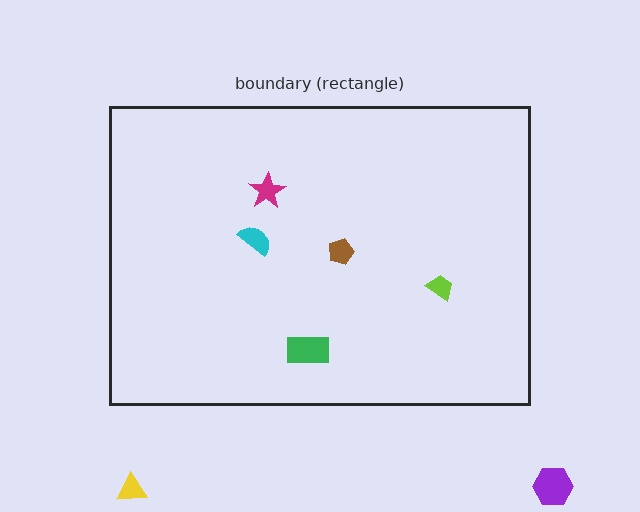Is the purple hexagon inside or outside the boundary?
Outside.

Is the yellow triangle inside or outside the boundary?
Outside.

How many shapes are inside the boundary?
5 inside, 2 outside.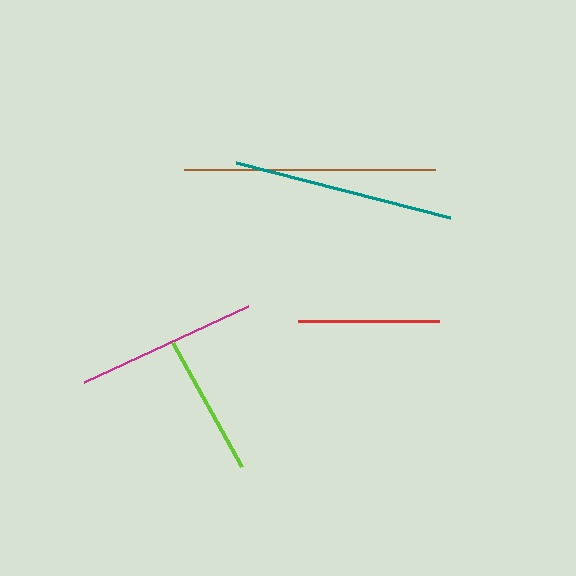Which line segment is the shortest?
The red line is the shortest at approximately 141 pixels.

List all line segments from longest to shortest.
From longest to shortest: brown, teal, magenta, lime, red.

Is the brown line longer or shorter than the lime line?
The brown line is longer than the lime line.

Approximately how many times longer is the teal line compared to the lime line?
The teal line is approximately 1.6 times the length of the lime line.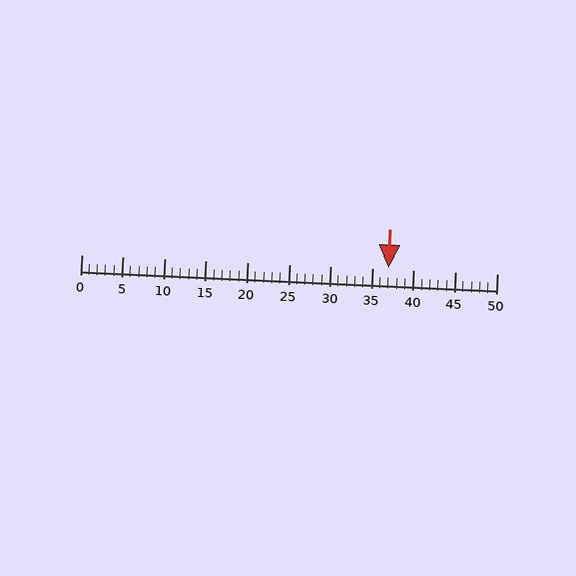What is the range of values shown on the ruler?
The ruler shows values from 0 to 50.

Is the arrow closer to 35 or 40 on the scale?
The arrow is closer to 35.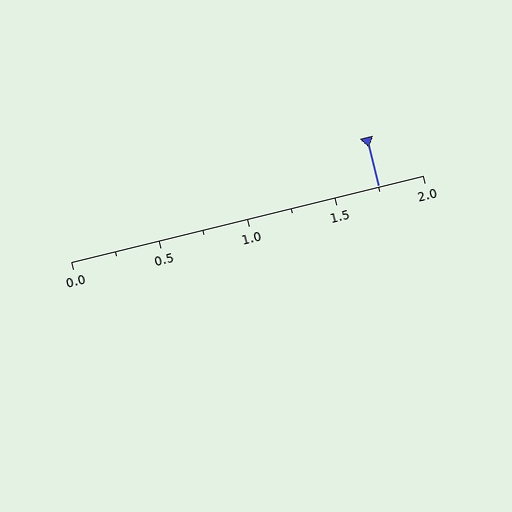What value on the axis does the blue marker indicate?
The marker indicates approximately 1.75.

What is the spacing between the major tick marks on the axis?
The major ticks are spaced 0.5 apart.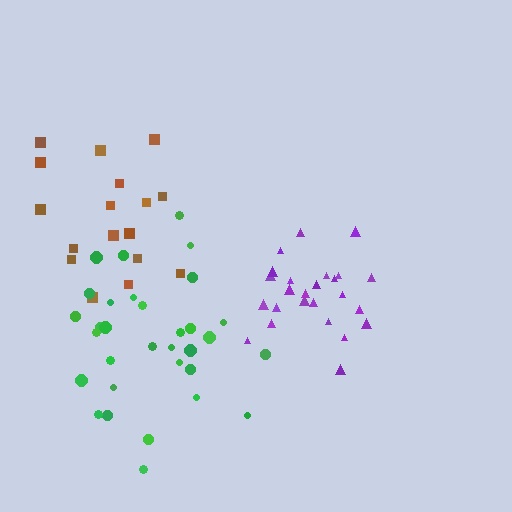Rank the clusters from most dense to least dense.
purple, green, brown.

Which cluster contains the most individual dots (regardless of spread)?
Green (32).